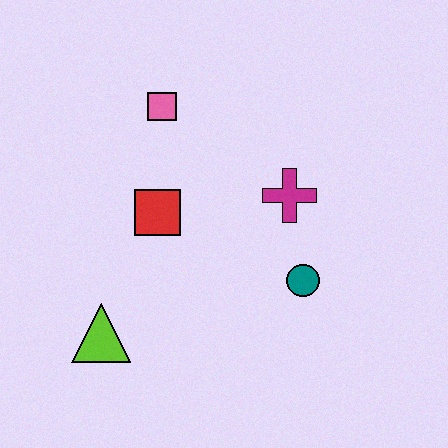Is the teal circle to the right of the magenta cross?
Yes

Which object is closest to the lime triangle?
The red square is closest to the lime triangle.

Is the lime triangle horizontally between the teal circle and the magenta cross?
No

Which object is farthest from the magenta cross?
The lime triangle is farthest from the magenta cross.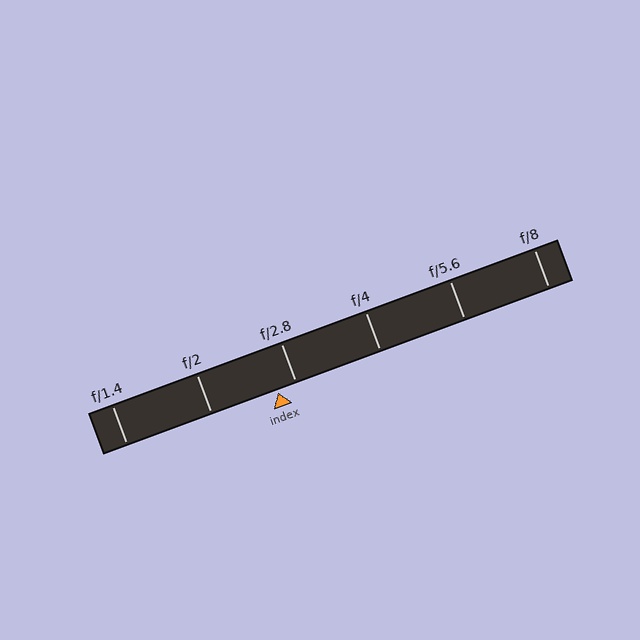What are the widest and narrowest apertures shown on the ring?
The widest aperture shown is f/1.4 and the narrowest is f/8.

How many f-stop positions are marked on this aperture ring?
There are 6 f-stop positions marked.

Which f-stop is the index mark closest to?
The index mark is closest to f/2.8.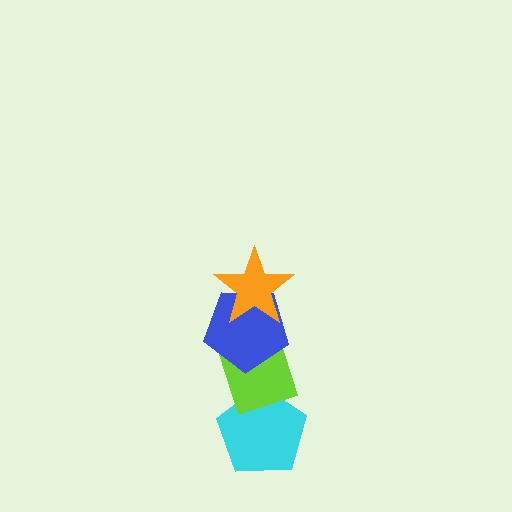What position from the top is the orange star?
The orange star is 1st from the top.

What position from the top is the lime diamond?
The lime diamond is 3rd from the top.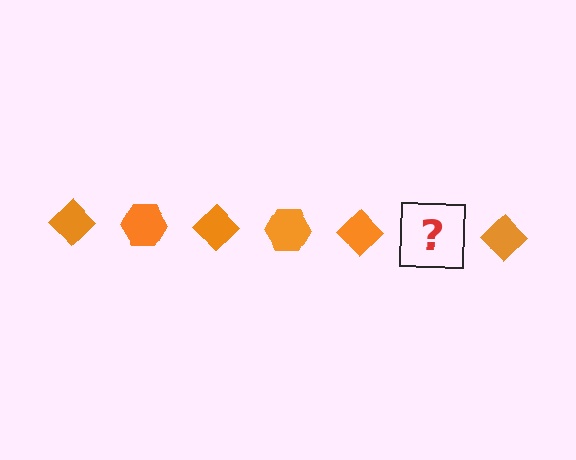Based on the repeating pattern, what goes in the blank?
The blank should be an orange hexagon.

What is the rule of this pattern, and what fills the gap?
The rule is that the pattern cycles through diamond, hexagon shapes in orange. The gap should be filled with an orange hexagon.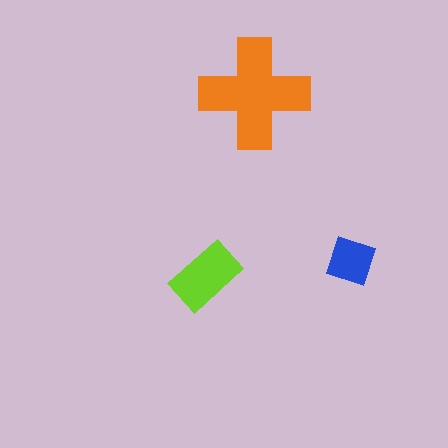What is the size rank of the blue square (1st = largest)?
3rd.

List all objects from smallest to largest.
The blue square, the lime rectangle, the orange cross.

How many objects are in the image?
There are 3 objects in the image.